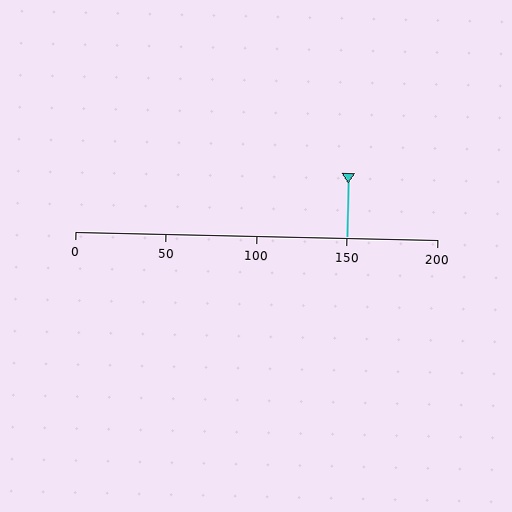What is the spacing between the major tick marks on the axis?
The major ticks are spaced 50 apart.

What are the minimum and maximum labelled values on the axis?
The axis runs from 0 to 200.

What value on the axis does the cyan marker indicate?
The marker indicates approximately 150.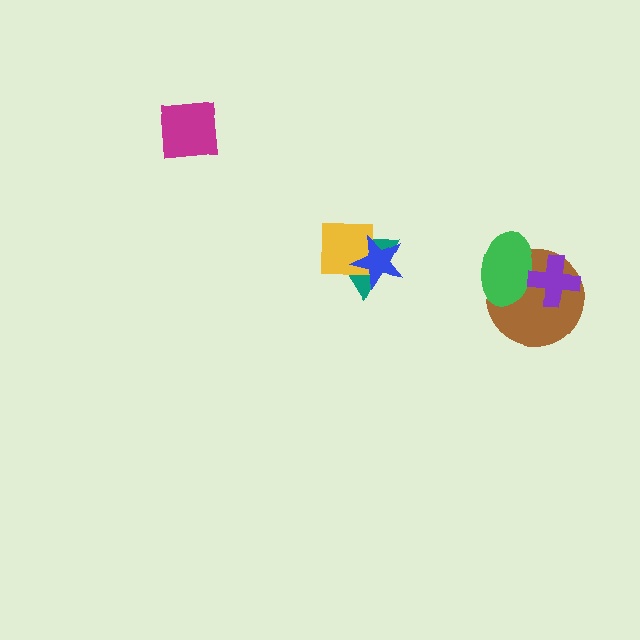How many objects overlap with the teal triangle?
2 objects overlap with the teal triangle.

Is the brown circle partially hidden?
Yes, it is partially covered by another shape.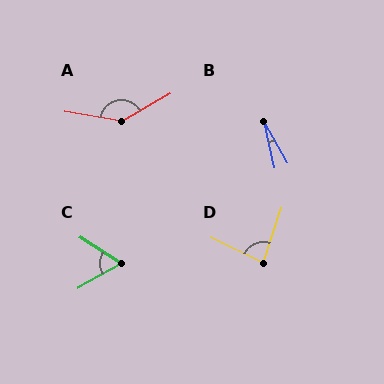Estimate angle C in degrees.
Approximately 62 degrees.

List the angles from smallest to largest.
B (17°), C (62°), D (82°), A (140°).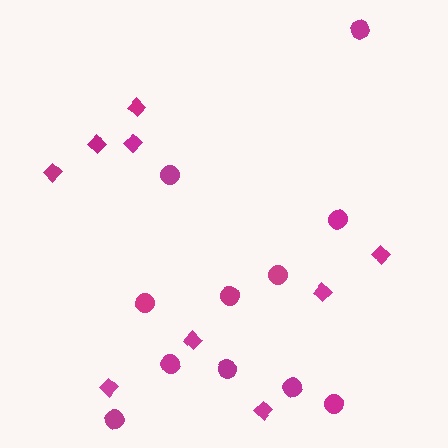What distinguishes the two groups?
There are 2 groups: one group of diamonds (9) and one group of circles (11).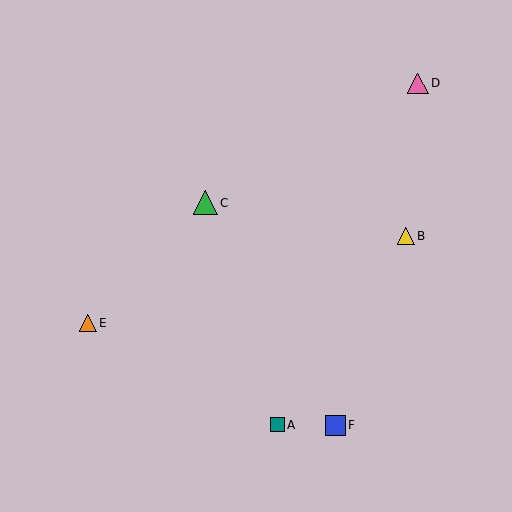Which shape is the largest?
The green triangle (labeled C) is the largest.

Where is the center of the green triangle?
The center of the green triangle is at (205, 203).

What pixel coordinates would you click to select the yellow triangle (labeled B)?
Click at (406, 236) to select the yellow triangle B.